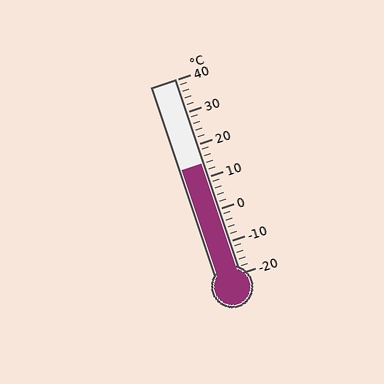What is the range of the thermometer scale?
The thermometer scale ranges from -20°C to 40°C.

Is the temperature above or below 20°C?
The temperature is below 20°C.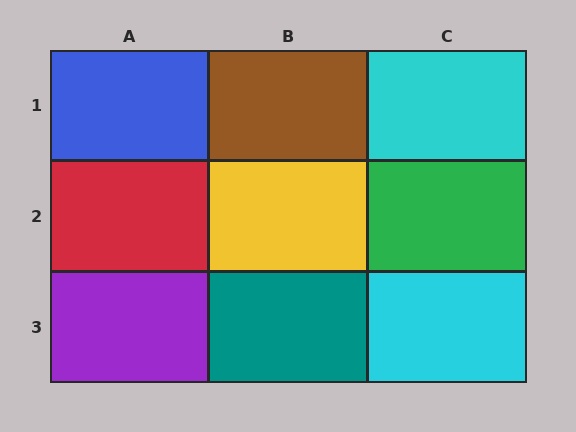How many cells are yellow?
1 cell is yellow.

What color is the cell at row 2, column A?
Red.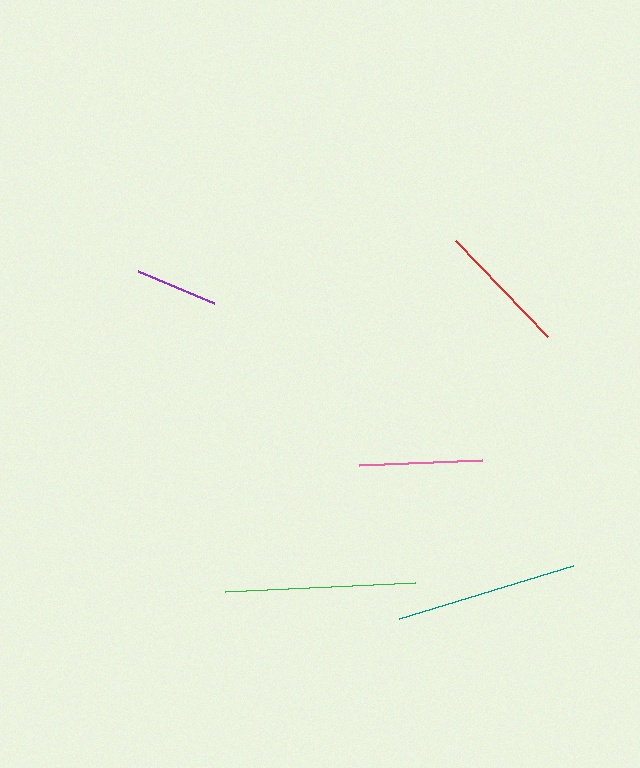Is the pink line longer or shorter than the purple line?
The pink line is longer than the purple line.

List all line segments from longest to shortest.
From longest to shortest: green, teal, red, pink, purple.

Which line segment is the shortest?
The purple line is the shortest at approximately 83 pixels.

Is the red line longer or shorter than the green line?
The green line is longer than the red line.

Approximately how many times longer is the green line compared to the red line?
The green line is approximately 1.4 times the length of the red line.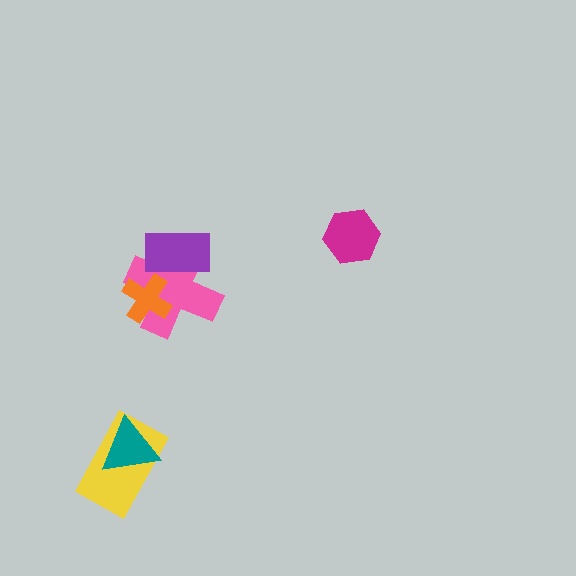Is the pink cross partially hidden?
Yes, it is partially covered by another shape.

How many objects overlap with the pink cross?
2 objects overlap with the pink cross.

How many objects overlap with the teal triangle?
1 object overlaps with the teal triangle.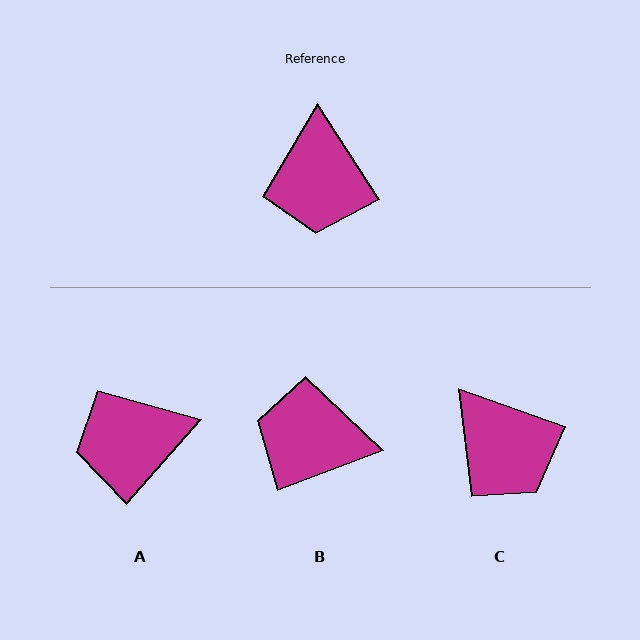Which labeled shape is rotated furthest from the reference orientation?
B, about 103 degrees away.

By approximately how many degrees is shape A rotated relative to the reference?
Approximately 75 degrees clockwise.